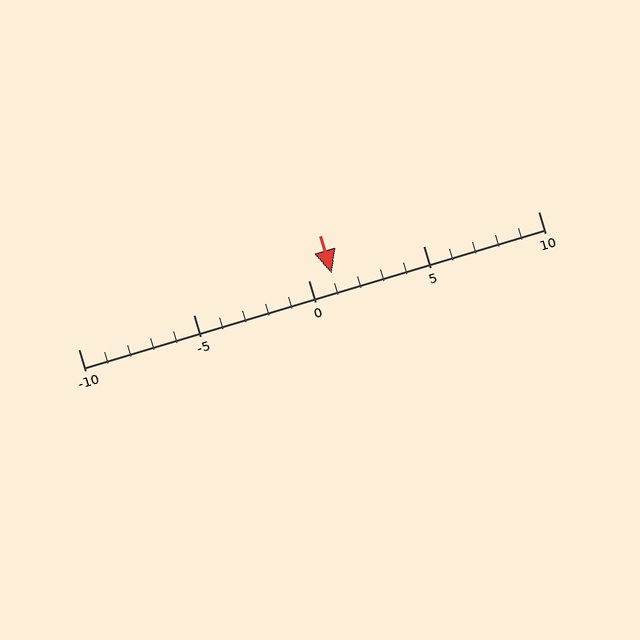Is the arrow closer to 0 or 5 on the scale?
The arrow is closer to 0.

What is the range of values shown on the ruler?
The ruler shows values from -10 to 10.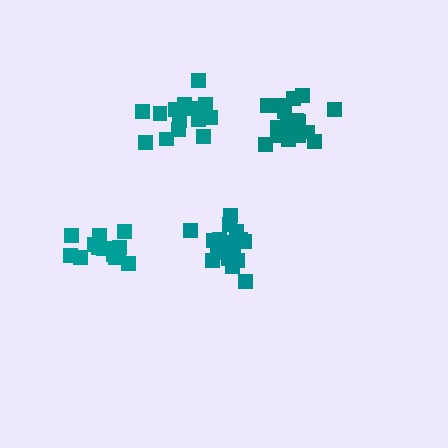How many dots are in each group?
Group 1: 14 dots, Group 2: 16 dots, Group 3: 18 dots, Group 4: 14 dots (62 total).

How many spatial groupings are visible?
There are 4 spatial groupings.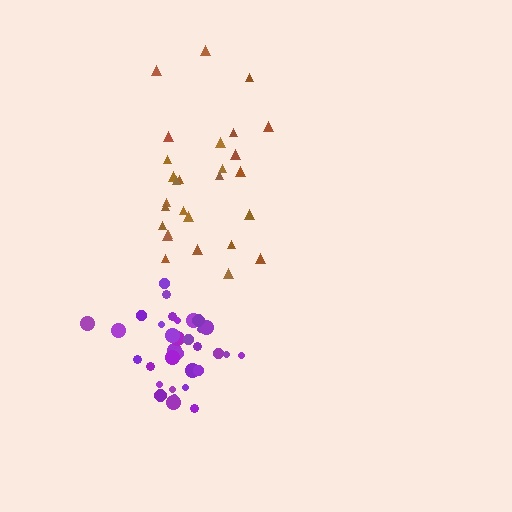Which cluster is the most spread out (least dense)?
Brown.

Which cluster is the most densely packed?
Purple.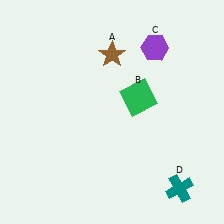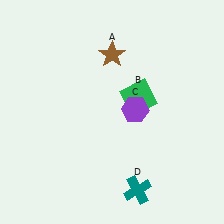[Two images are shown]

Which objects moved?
The objects that moved are: the purple hexagon (C), the teal cross (D).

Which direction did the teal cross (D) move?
The teal cross (D) moved left.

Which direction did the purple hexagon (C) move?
The purple hexagon (C) moved down.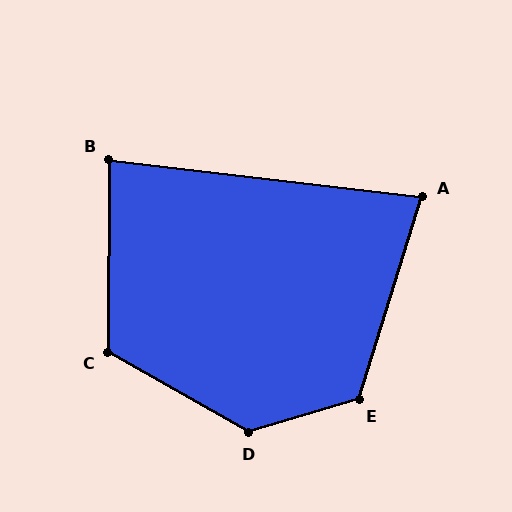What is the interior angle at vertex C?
Approximately 120 degrees (obtuse).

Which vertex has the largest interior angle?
D, at approximately 134 degrees.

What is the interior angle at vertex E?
Approximately 124 degrees (obtuse).